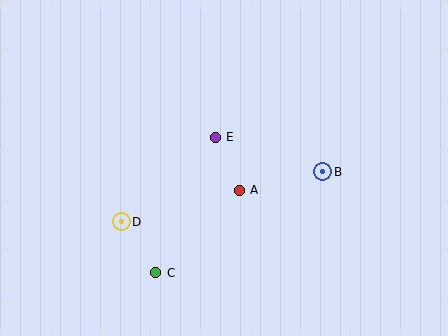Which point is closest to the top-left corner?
Point D is closest to the top-left corner.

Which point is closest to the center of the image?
Point A at (239, 190) is closest to the center.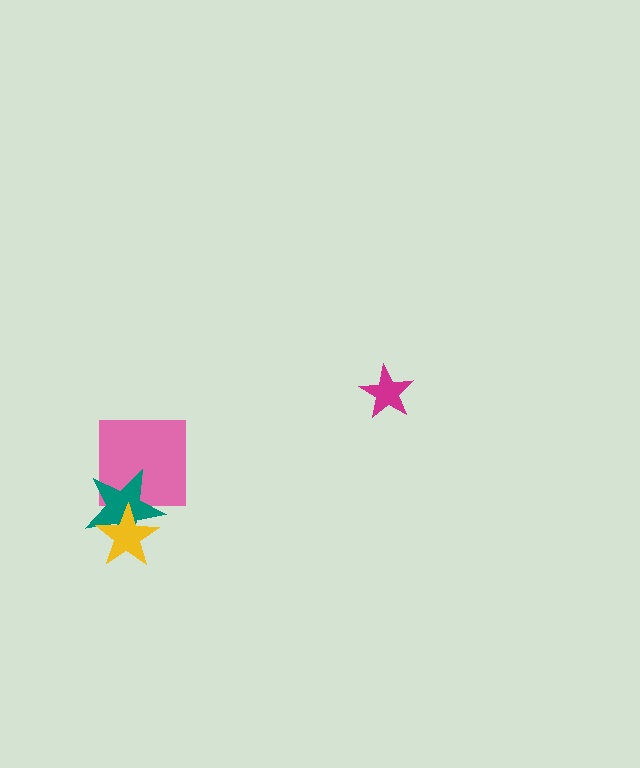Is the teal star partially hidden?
Yes, it is partially covered by another shape.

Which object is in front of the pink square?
The teal star is in front of the pink square.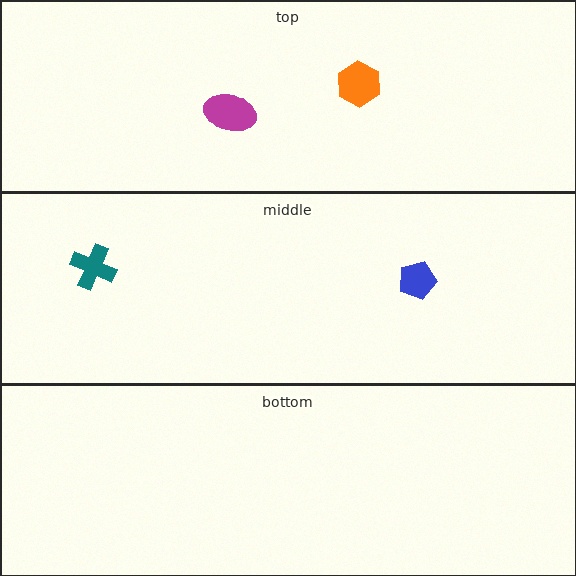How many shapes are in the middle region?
2.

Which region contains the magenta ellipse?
The top region.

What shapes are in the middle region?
The blue pentagon, the teal cross.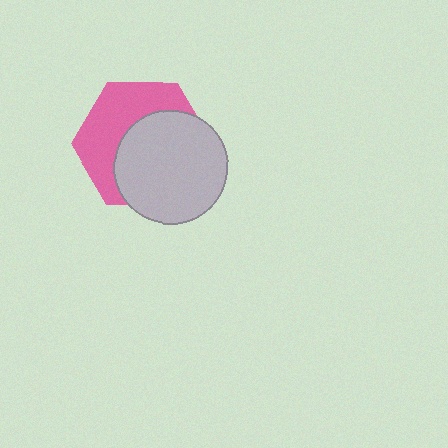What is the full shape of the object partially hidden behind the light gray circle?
The partially hidden object is a pink hexagon.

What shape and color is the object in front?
The object in front is a light gray circle.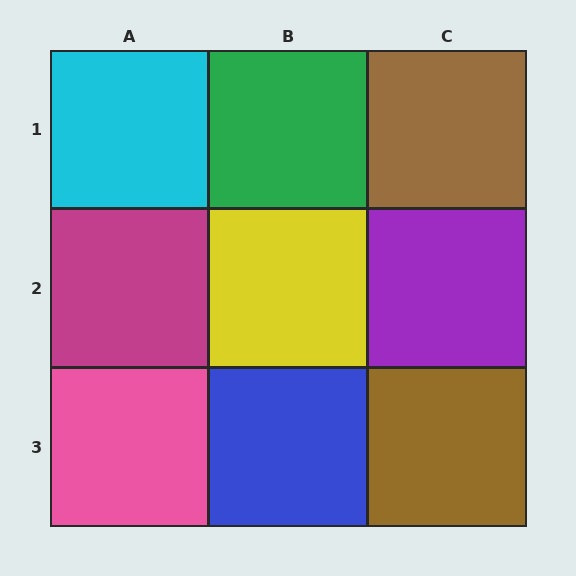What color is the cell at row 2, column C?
Purple.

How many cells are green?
1 cell is green.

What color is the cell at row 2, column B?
Yellow.